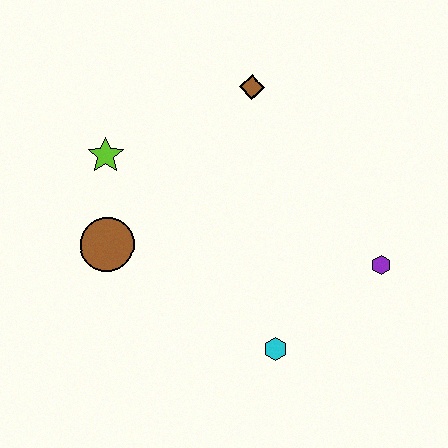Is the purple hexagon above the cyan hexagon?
Yes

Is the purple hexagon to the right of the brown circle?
Yes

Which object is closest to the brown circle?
The lime star is closest to the brown circle.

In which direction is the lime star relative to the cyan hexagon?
The lime star is above the cyan hexagon.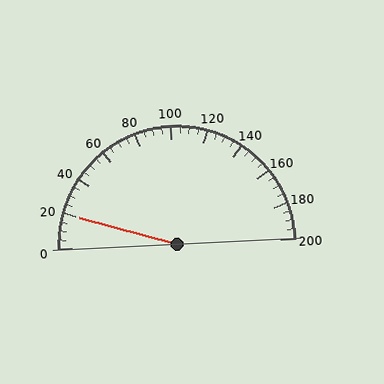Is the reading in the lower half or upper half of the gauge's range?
The reading is in the lower half of the range (0 to 200).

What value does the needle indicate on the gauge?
The needle indicates approximately 20.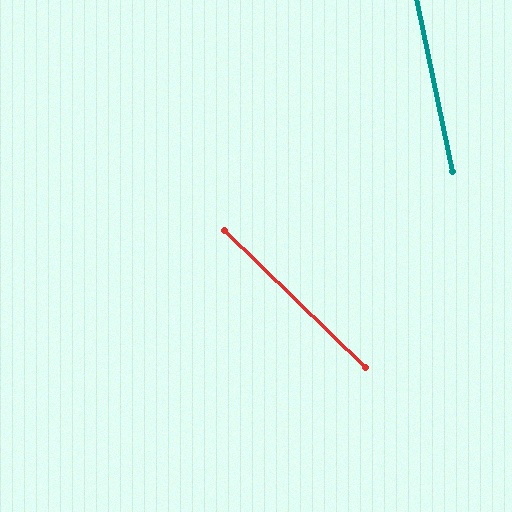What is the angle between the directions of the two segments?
Approximately 34 degrees.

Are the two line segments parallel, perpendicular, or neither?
Neither parallel nor perpendicular — they differ by about 34°.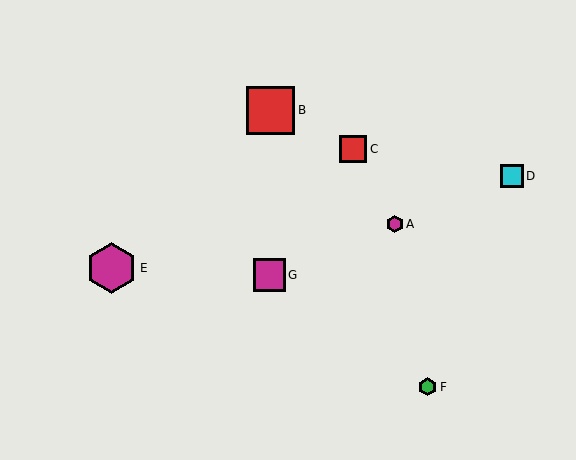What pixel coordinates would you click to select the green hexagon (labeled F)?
Click at (428, 387) to select the green hexagon F.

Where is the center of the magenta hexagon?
The center of the magenta hexagon is at (395, 224).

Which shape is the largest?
The magenta hexagon (labeled E) is the largest.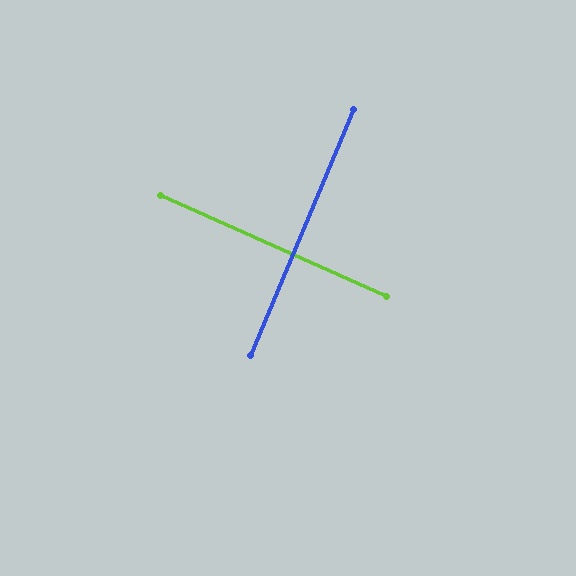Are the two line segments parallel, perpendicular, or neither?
Perpendicular — they meet at approximately 89°.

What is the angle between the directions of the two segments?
Approximately 89 degrees.